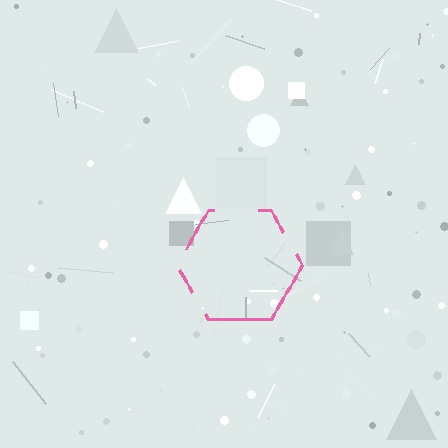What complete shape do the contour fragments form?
The contour fragments form a hexagon.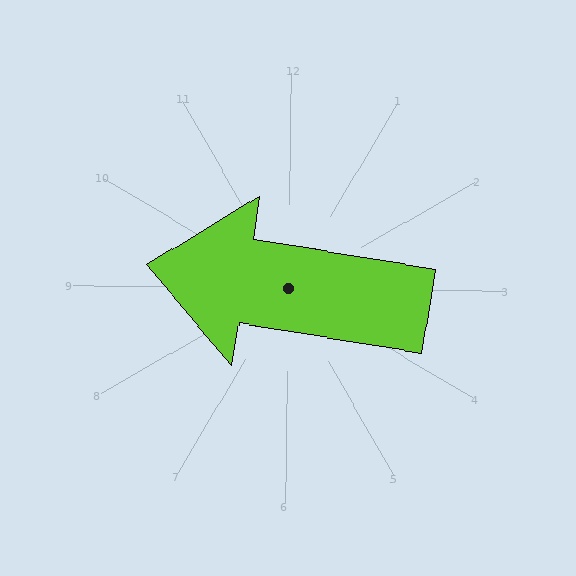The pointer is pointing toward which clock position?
Roughly 9 o'clock.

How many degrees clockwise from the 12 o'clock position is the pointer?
Approximately 279 degrees.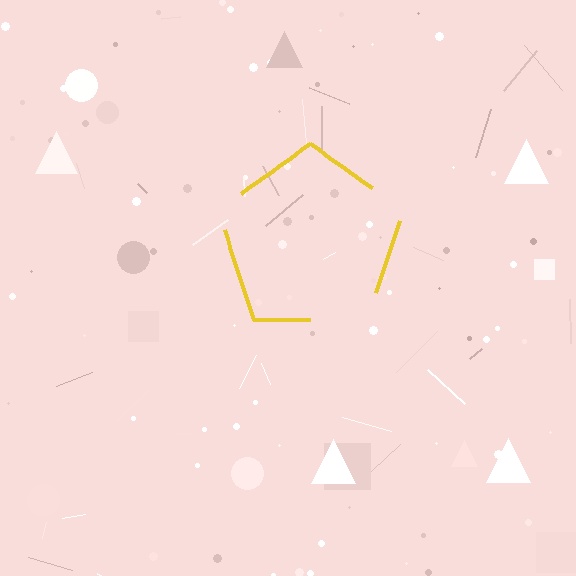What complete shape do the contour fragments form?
The contour fragments form a pentagon.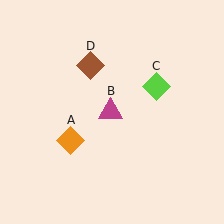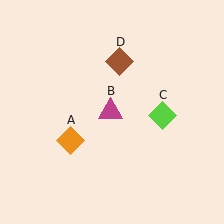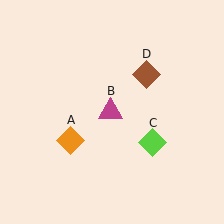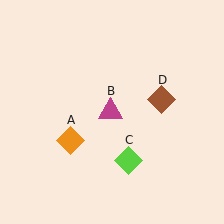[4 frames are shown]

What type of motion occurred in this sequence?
The lime diamond (object C), brown diamond (object D) rotated clockwise around the center of the scene.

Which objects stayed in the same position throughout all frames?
Orange diamond (object A) and magenta triangle (object B) remained stationary.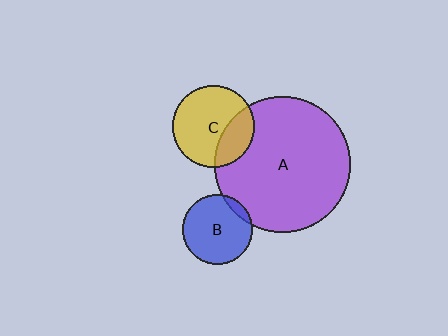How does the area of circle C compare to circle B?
Approximately 1.4 times.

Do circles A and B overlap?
Yes.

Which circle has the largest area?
Circle A (purple).